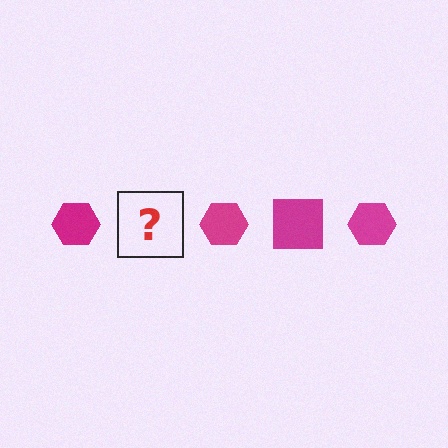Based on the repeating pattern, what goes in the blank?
The blank should be a magenta square.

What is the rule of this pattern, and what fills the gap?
The rule is that the pattern cycles through hexagon, square shapes in magenta. The gap should be filled with a magenta square.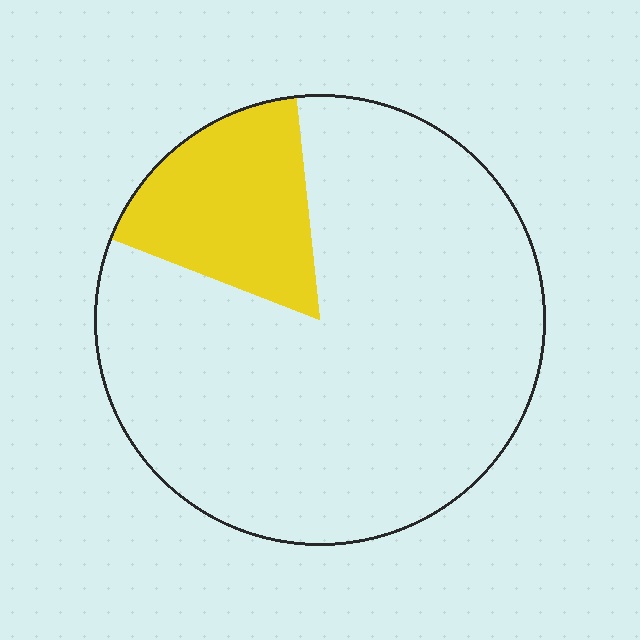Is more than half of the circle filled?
No.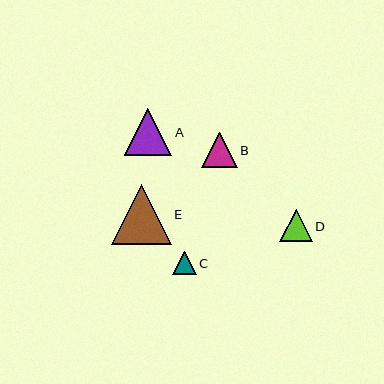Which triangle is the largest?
Triangle E is the largest with a size of approximately 60 pixels.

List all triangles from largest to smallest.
From largest to smallest: E, A, B, D, C.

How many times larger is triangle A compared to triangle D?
Triangle A is approximately 1.5 times the size of triangle D.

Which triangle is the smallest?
Triangle C is the smallest with a size of approximately 23 pixels.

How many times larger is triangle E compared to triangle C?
Triangle E is approximately 2.5 times the size of triangle C.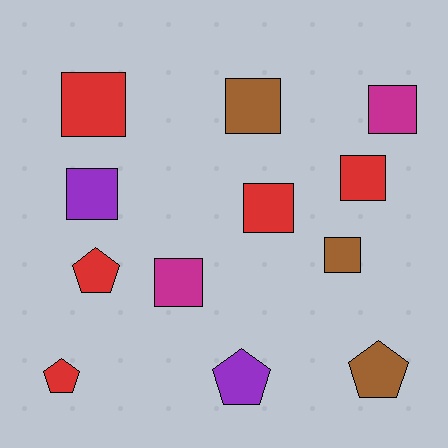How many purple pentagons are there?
There is 1 purple pentagon.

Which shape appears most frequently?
Square, with 8 objects.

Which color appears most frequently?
Red, with 5 objects.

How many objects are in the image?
There are 12 objects.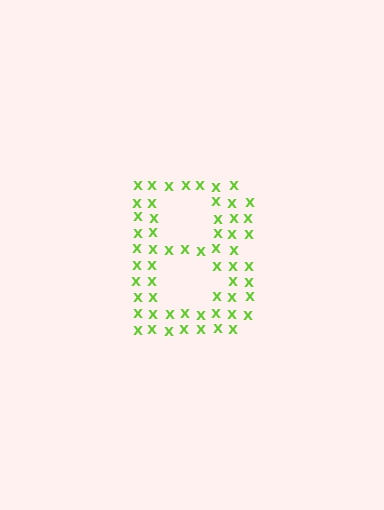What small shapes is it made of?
It is made of small letter X's.